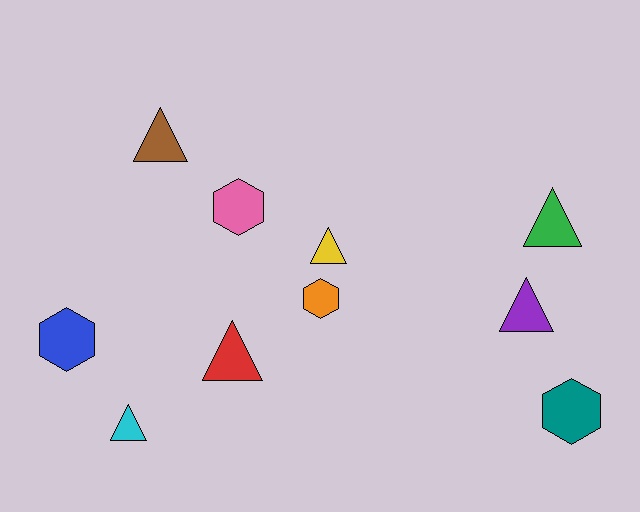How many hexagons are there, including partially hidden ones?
There are 4 hexagons.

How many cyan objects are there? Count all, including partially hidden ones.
There is 1 cyan object.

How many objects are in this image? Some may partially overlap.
There are 10 objects.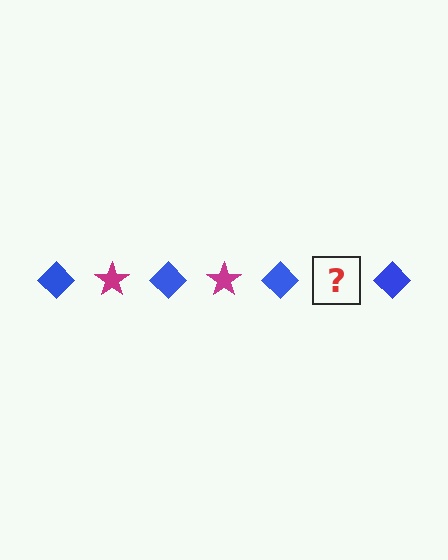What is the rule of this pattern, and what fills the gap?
The rule is that the pattern alternates between blue diamond and magenta star. The gap should be filled with a magenta star.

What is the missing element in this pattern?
The missing element is a magenta star.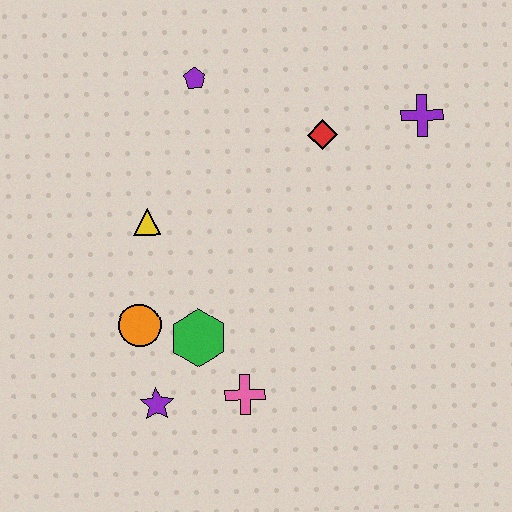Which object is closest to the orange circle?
The green hexagon is closest to the orange circle.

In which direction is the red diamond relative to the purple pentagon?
The red diamond is to the right of the purple pentagon.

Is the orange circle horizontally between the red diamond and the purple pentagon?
No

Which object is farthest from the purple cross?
The purple star is farthest from the purple cross.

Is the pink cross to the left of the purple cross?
Yes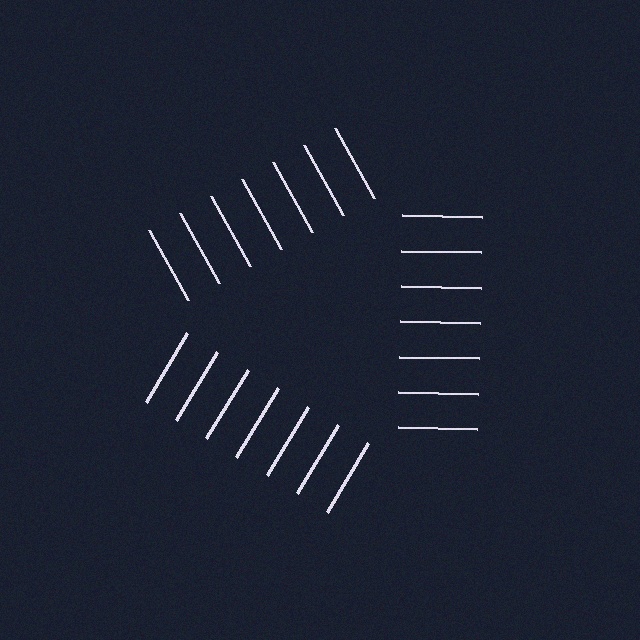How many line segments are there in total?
21 — 7 along each of the 3 edges.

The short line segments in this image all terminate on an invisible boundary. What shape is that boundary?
An illusory triangle — the line segments terminate on its edges but no continuous stroke is drawn.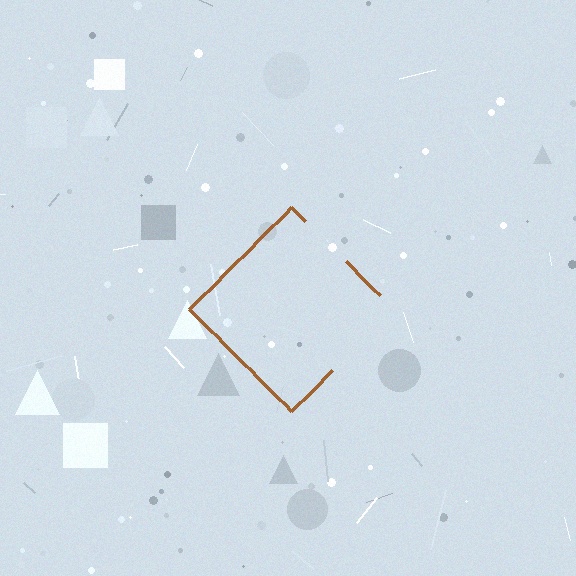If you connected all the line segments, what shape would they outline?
They would outline a diamond.